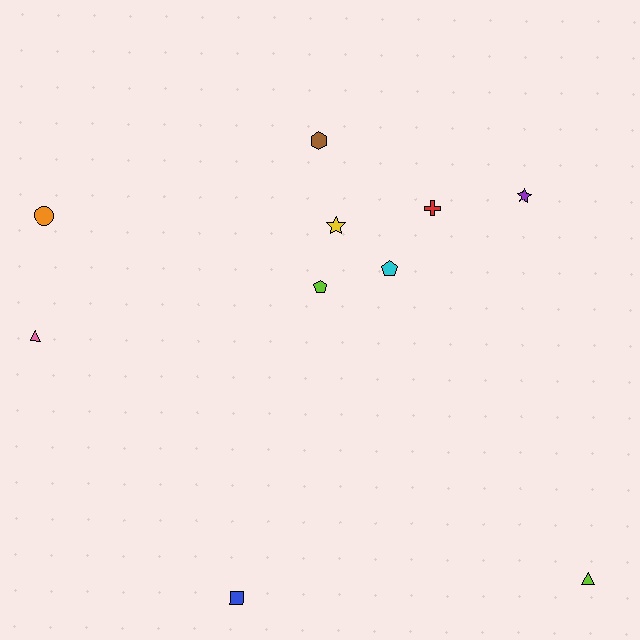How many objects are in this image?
There are 10 objects.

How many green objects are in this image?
There are no green objects.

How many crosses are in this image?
There is 1 cross.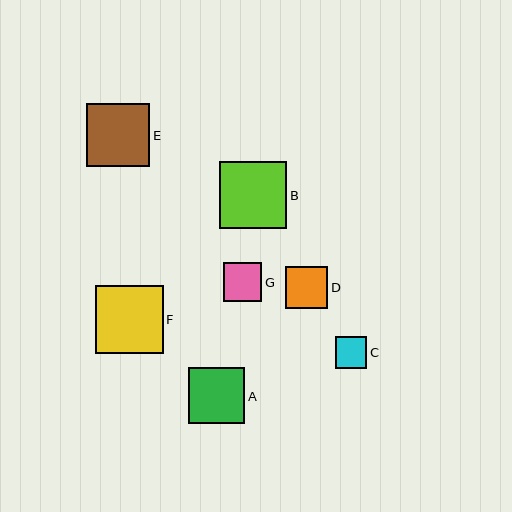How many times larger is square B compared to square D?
Square B is approximately 1.6 times the size of square D.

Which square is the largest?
Square F is the largest with a size of approximately 68 pixels.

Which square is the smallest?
Square C is the smallest with a size of approximately 31 pixels.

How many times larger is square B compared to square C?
Square B is approximately 2.2 times the size of square C.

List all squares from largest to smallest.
From largest to smallest: F, B, E, A, D, G, C.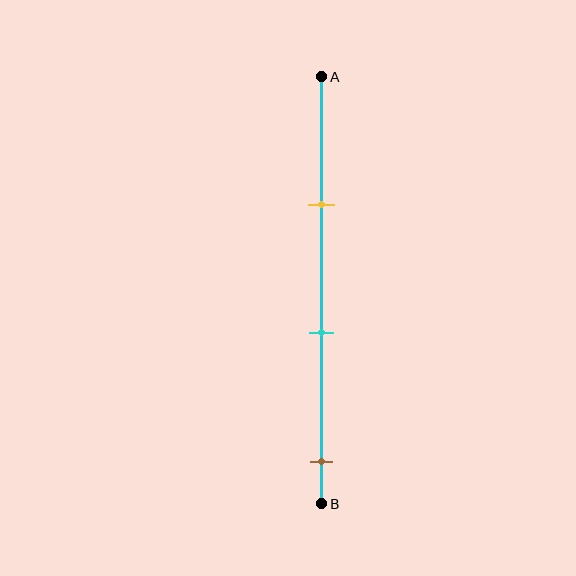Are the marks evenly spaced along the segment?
Yes, the marks are approximately evenly spaced.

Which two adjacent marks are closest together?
The yellow and cyan marks are the closest adjacent pair.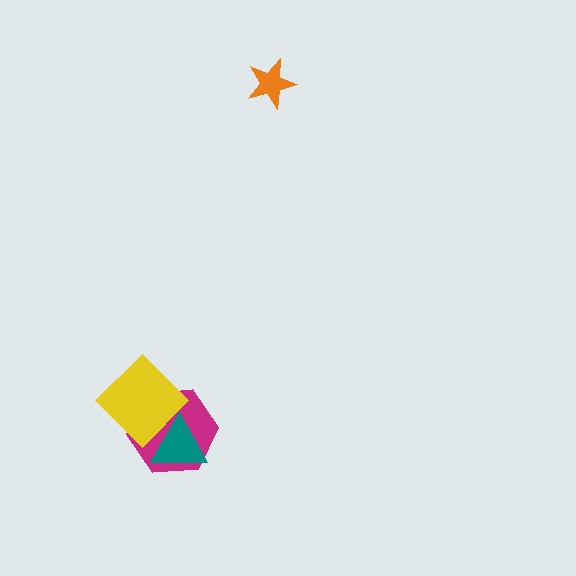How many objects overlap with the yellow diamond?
2 objects overlap with the yellow diamond.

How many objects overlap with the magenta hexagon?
2 objects overlap with the magenta hexagon.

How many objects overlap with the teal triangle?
2 objects overlap with the teal triangle.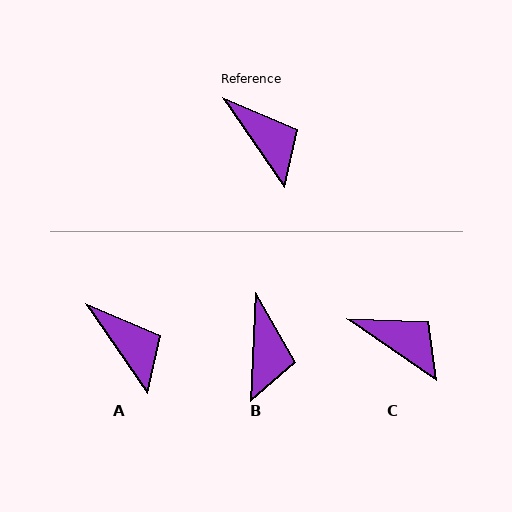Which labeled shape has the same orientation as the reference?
A.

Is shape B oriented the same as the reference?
No, it is off by about 37 degrees.